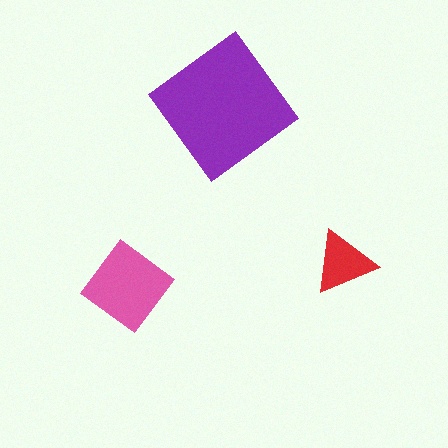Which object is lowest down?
The pink diamond is bottommost.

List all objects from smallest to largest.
The red triangle, the pink diamond, the purple diamond.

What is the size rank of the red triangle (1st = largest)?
3rd.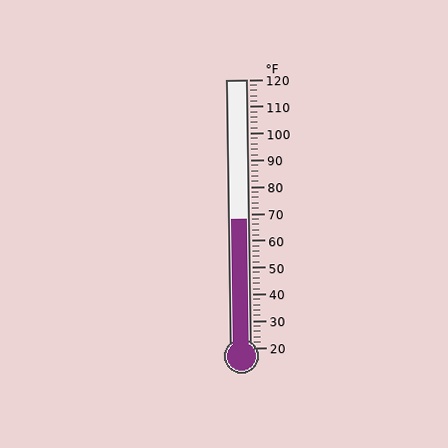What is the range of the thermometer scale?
The thermometer scale ranges from 20°F to 120°F.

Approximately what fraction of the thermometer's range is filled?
The thermometer is filled to approximately 50% of its range.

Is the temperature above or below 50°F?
The temperature is above 50°F.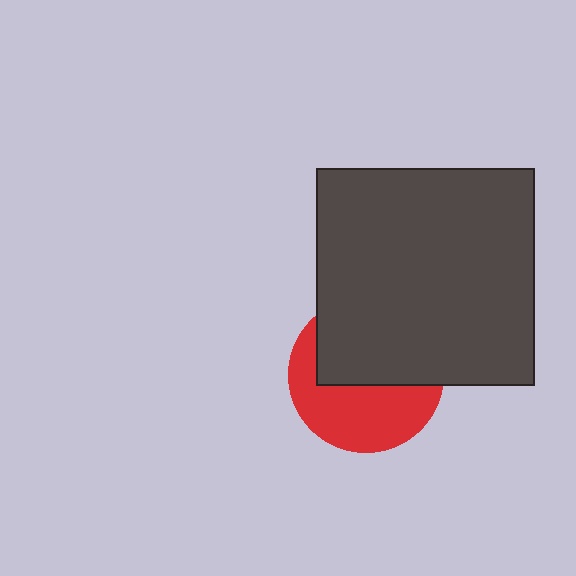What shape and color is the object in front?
The object in front is a dark gray square.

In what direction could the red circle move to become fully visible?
The red circle could move down. That would shift it out from behind the dark gray square entirely.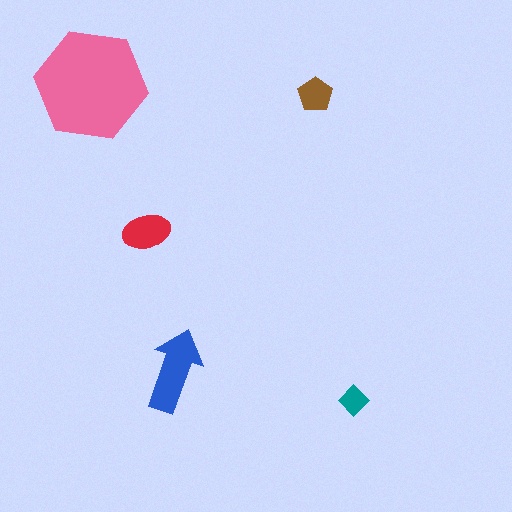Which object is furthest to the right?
The teal diamond is rightmost.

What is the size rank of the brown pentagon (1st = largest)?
4th.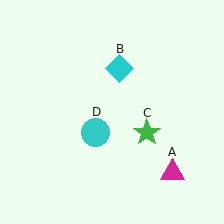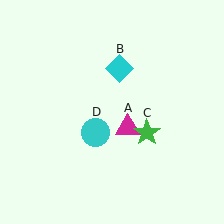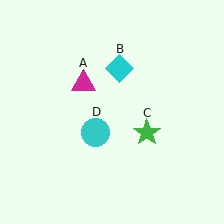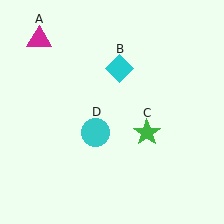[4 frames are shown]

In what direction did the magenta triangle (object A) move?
The magenta triangle (object A) moved up and to the left.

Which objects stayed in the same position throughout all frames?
Cyan diamond (object B) and green star (object C) and cyan circle (object D) remained stationary.